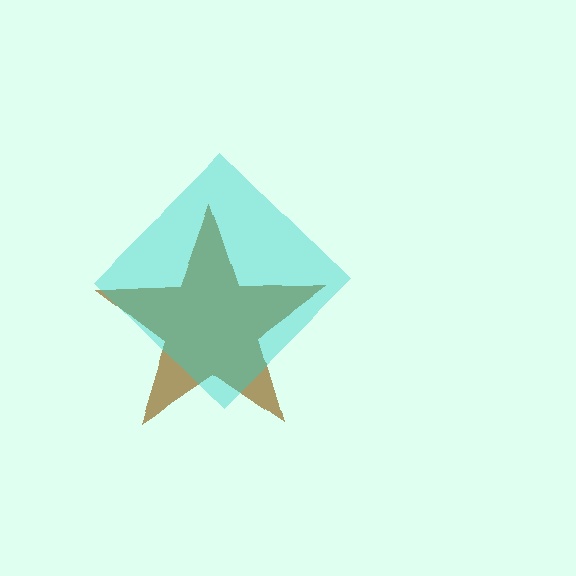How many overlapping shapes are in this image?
There are 2 overlapping shapes in the image.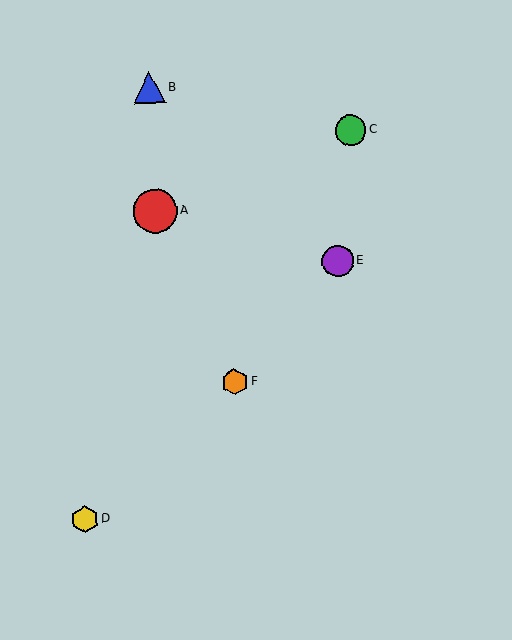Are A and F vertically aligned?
No, A is at x≈155 and F is at x≈235.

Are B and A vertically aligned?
Yes, both are at x≈149.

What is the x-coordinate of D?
Object D is at x≈85.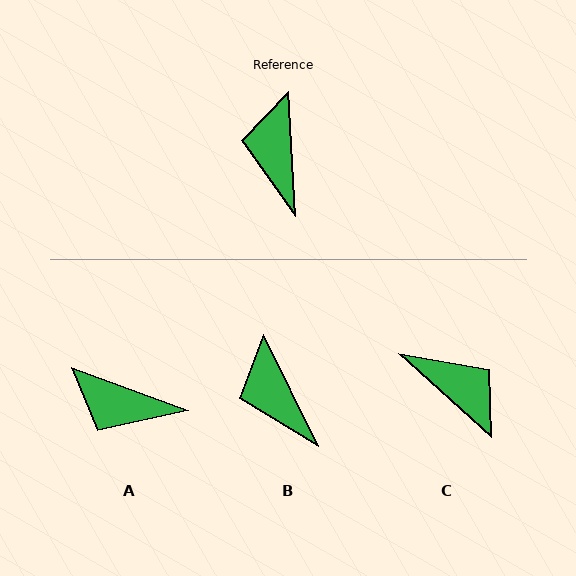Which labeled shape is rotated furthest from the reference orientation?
C, about 135 degrees away.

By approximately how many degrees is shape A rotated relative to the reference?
Approximately 67 degrees counter-clockwise.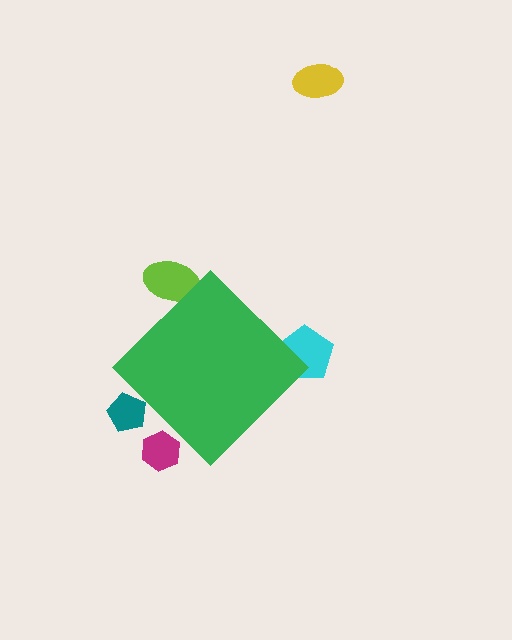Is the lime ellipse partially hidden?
Yes, the lime ellipse is partially hidden behind the green diamond.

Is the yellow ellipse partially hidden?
No, the yellow ellipse is fully visible.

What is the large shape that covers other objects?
A green diamond.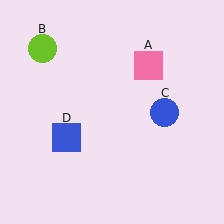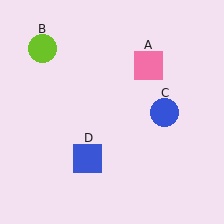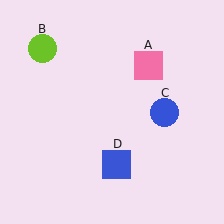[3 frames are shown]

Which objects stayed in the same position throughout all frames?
Pink square (object A) and lime circle (object B) and blue circle (object C) remained stationary.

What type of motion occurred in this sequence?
The blue square (object D) rotated counterclockwise around the center of the scene.